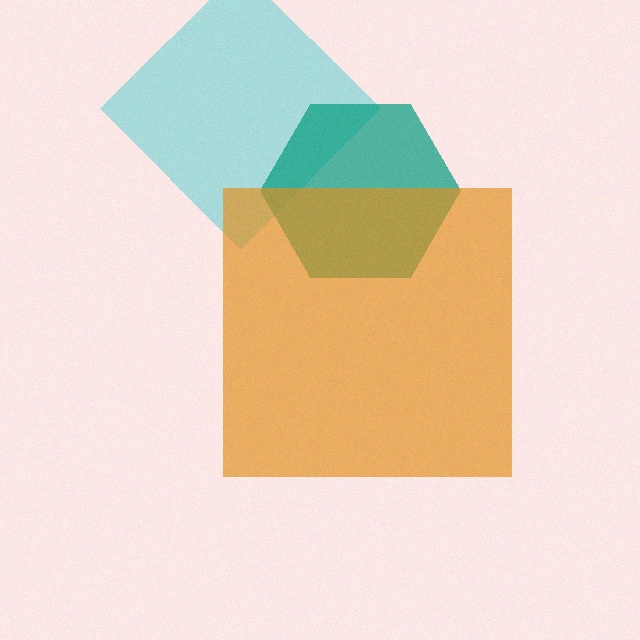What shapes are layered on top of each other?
The layered shapes are: a cyan diamond, a teal hexagon, an orange square.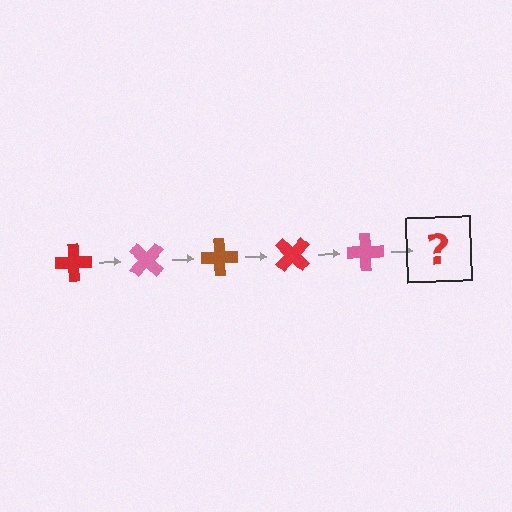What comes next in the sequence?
The next element should be a brown cross, rotated 225 degrees from the start.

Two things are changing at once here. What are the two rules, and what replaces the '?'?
The two rules are that it rotates 45 degrees each step and the color cycles through red, pink, and brown. The '?' should be a brown cross, rotated 225 degrees from the start.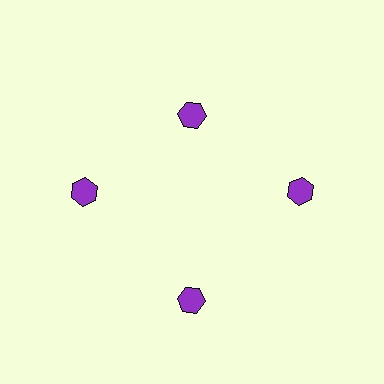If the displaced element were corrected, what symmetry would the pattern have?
It would have 4-fold rotational symmetry — the pattern would map onto itself every 90 degrees.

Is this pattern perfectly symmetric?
No. The 4 purple hexagons are arranged in a ring, but one element near the 12 o'clock position is pulled inward toward the center, breaking the 4-fold rotational symmetry.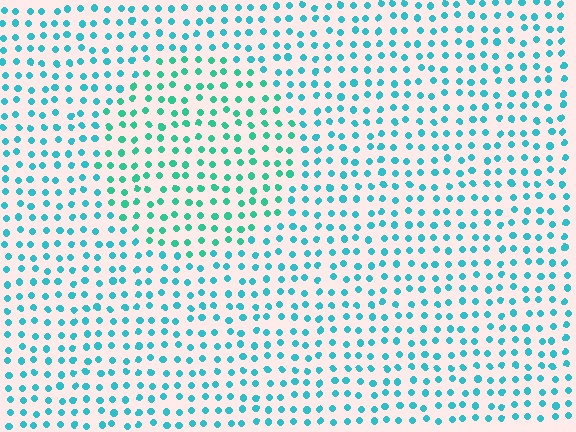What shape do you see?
I see a circle.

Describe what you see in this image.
The image is filled with small cyan elements in a uniform arrangement. A circle-shaped region is visible where the elements are tinted to a slightly different hue, forming a subtle color boundary.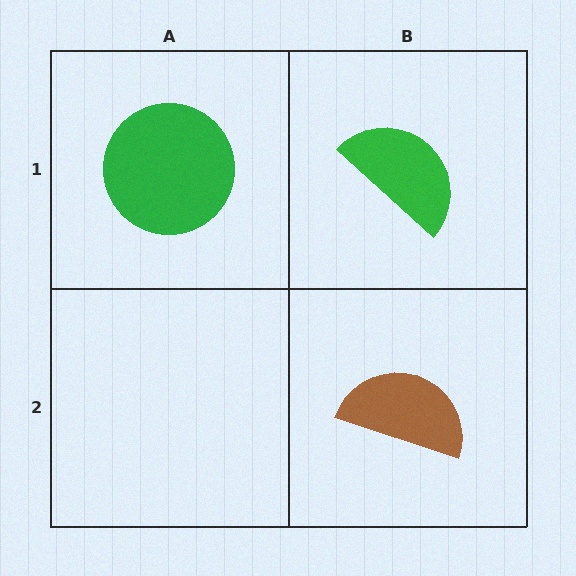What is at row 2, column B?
A brown semicircle.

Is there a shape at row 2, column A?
No, that cell is empty.